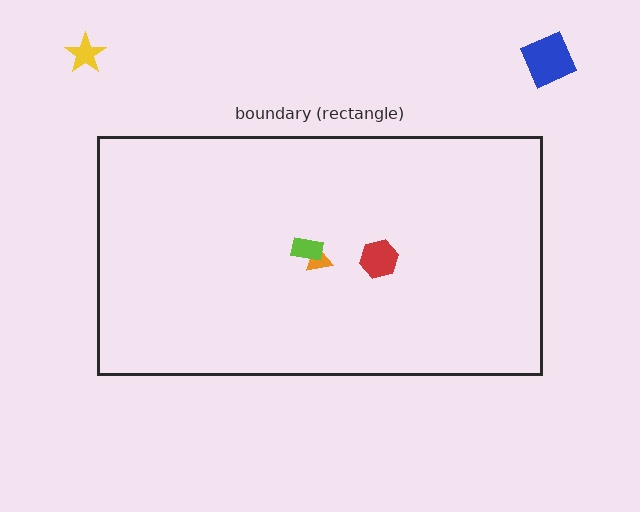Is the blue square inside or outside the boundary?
Outside.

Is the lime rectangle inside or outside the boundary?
Inside.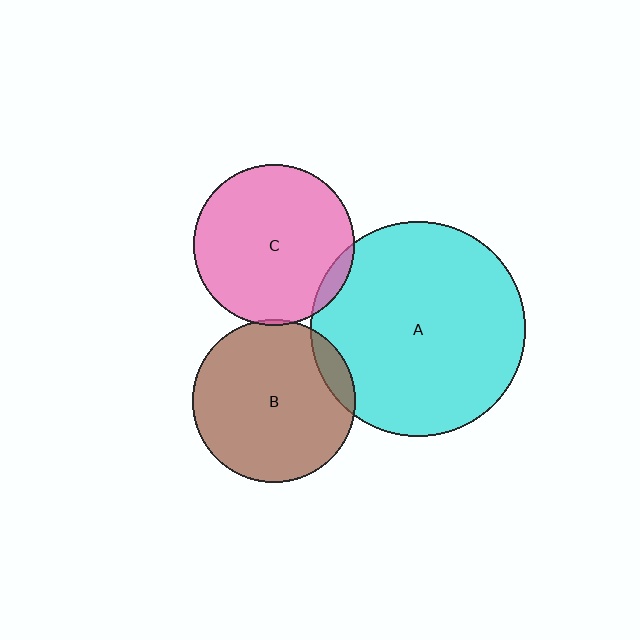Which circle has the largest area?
Circle A (cyan).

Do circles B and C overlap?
Yes.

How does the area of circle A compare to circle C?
Approximately 1.8 times.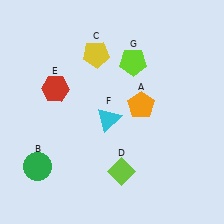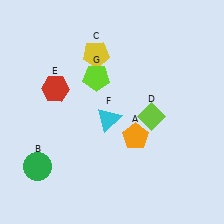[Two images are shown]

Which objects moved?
The objects that moved are: the orange pentagon (A), the lime diamond (D), the lime pentagon (G).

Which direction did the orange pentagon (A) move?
The orange pentagon (A) moved down.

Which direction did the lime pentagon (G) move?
The lime pentagon (G) moved left.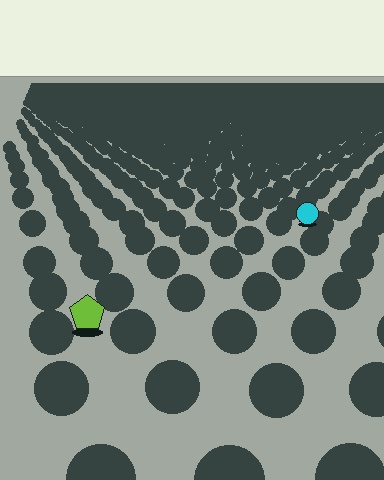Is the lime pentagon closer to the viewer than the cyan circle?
Yes. The lime pentagon is closer — you can tell from the texture gradient: the ground texture is coarser near it.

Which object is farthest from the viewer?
The cyan circle is farthest from the viewer. It appears smaller and the ground texture around it is denser.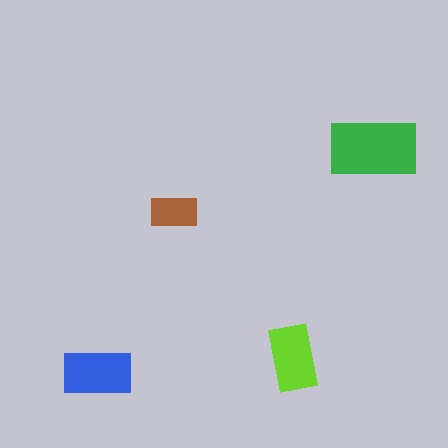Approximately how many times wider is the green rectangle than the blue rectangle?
About 1.5 times wider.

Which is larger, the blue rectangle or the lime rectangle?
The blue one.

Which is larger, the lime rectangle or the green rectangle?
The green one.